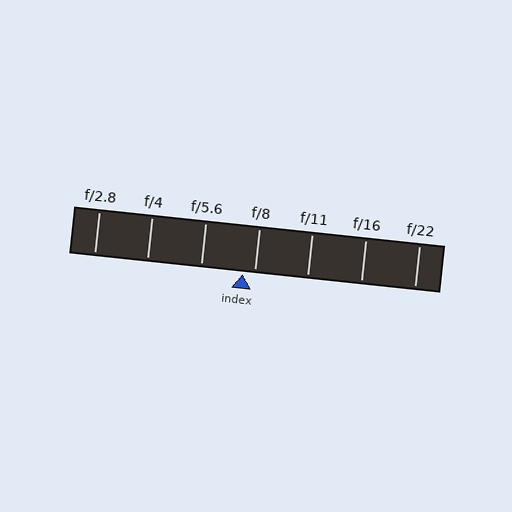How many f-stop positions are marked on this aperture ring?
There are 7 f-stop positions marked.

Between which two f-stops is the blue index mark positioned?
The index mark is between f/5.6 and f/8.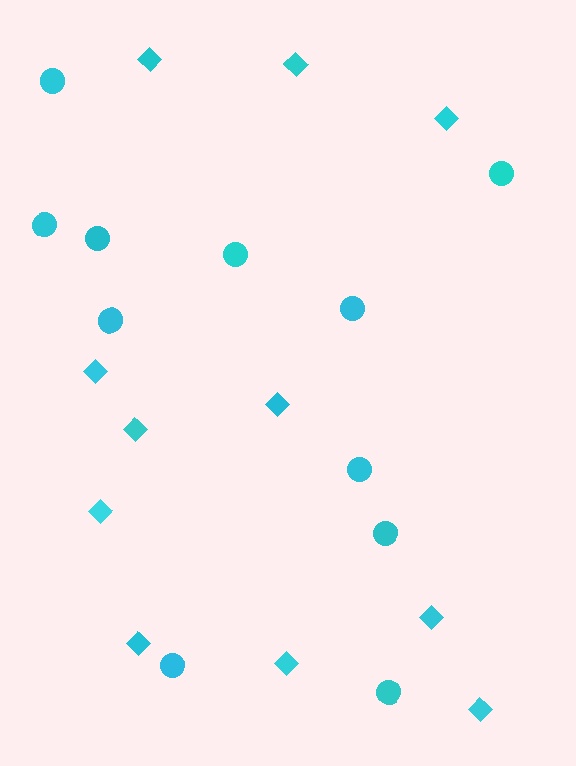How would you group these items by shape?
There are 2 groups: one group of circles (11) and one group of diamonds (11).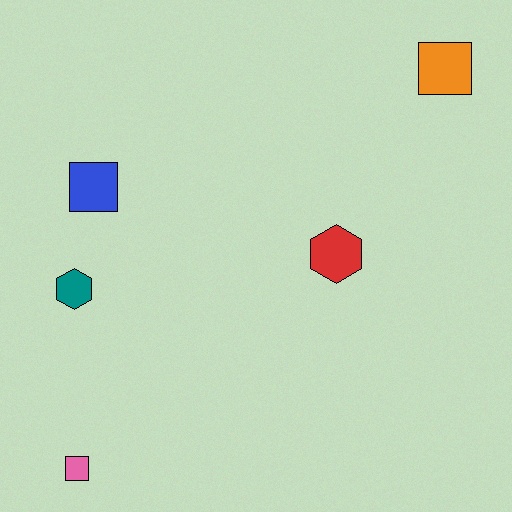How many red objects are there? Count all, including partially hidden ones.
There is 1 red object.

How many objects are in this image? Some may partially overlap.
There are 5 objects.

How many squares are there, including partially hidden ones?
There are 3 squares.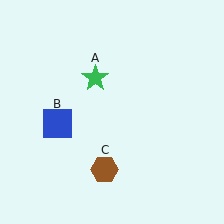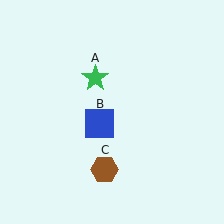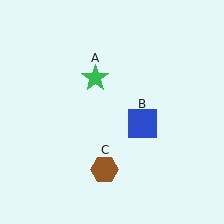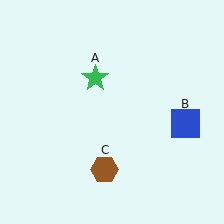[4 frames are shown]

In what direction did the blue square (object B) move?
The blue square (object B) moved right.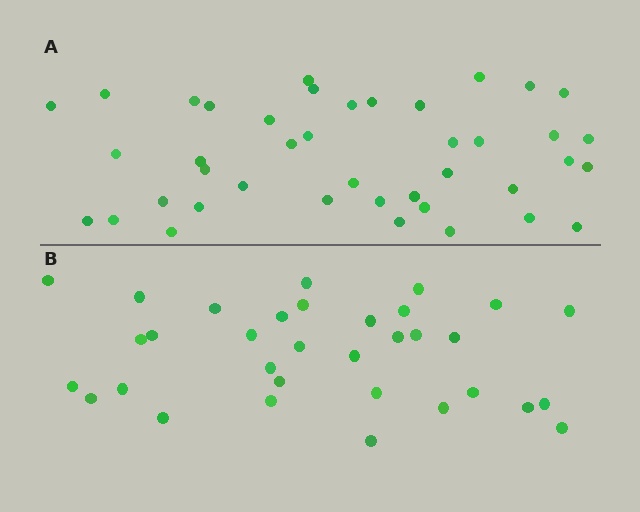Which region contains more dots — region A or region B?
Region A (the top region) has more dots.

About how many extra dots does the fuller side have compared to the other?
Region A has roughly 8 or so more dots than region B.